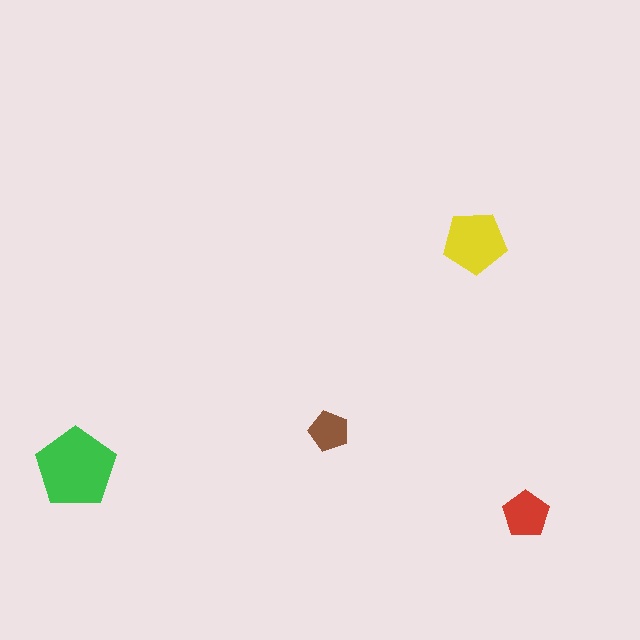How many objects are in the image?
There are 4 objects in the image.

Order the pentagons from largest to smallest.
the green one, the yellow one, the red one, the brown one.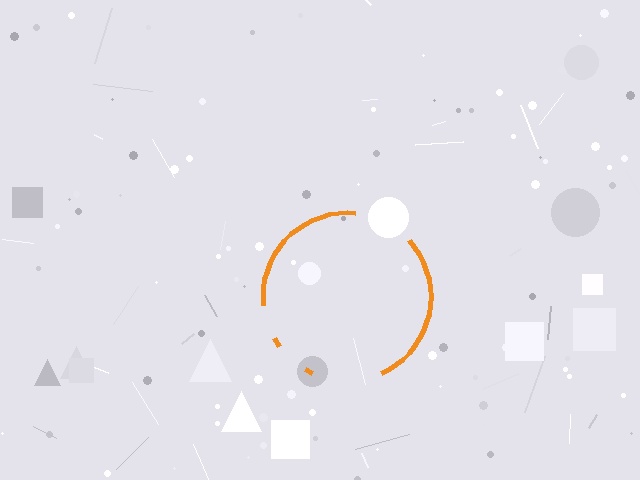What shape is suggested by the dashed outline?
The dashed outline suggests a circle.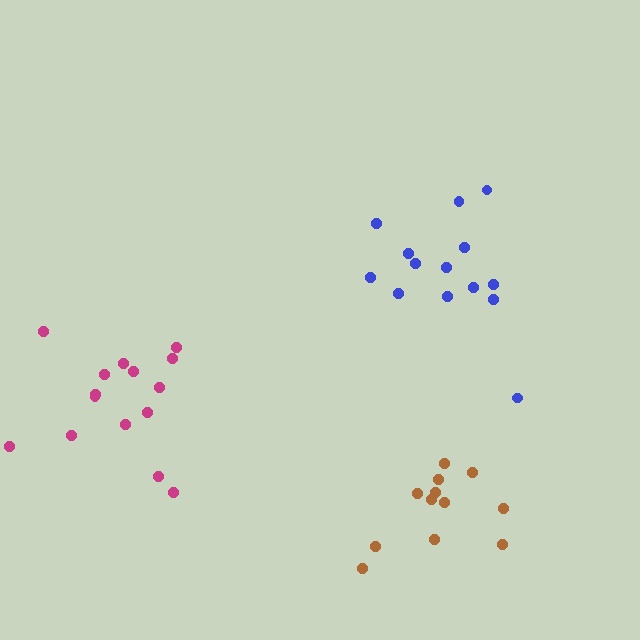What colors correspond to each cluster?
The clusters are colored: magenta, brown, blue.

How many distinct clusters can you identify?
There are 3 distinct clusters.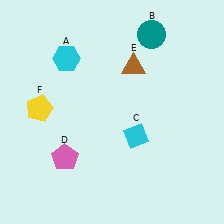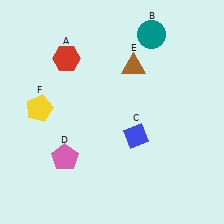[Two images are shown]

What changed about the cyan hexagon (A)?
In Image 1, A is cyan. In Image 2, it changed to red.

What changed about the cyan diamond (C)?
In Image 1, C is cyan. In Image 2, it changed to blue.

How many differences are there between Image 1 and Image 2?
There are 2 differences between the two images.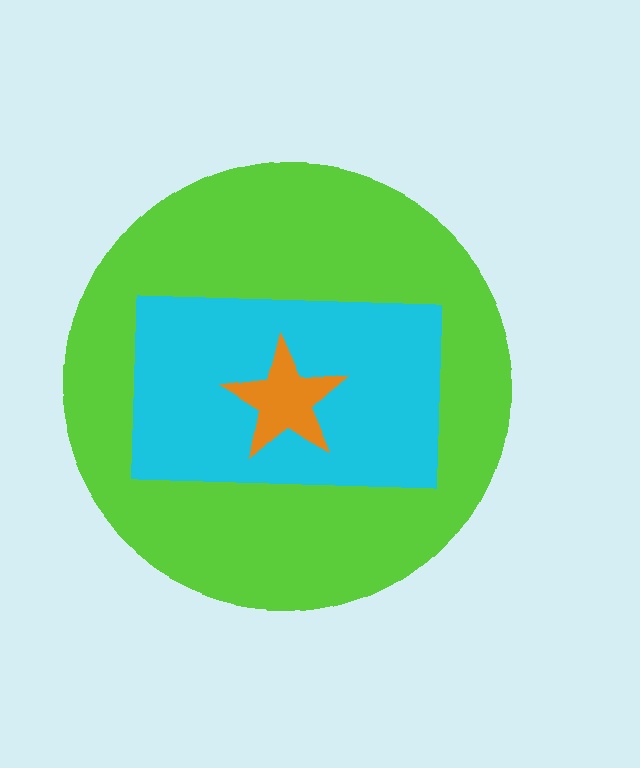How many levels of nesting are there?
3.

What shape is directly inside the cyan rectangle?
The orange star.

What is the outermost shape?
The lime circle.